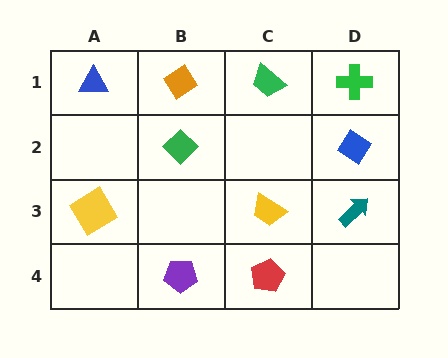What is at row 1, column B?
An orange diamond.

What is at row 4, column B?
A purple pentagon.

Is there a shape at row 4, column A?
No, that cell is empty.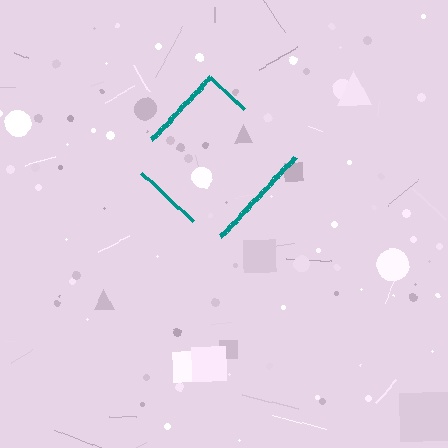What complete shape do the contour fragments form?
The contour fragments form a diamond.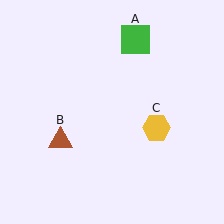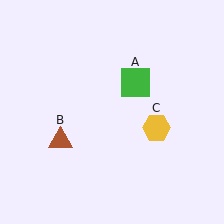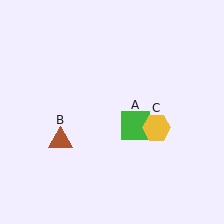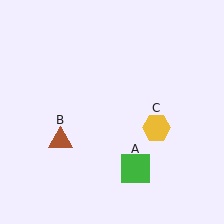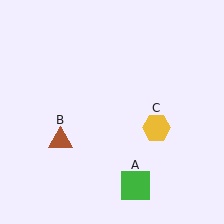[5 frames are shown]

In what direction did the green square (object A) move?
The green square (object A) moved down.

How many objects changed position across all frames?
1 object changed position: green square (object A).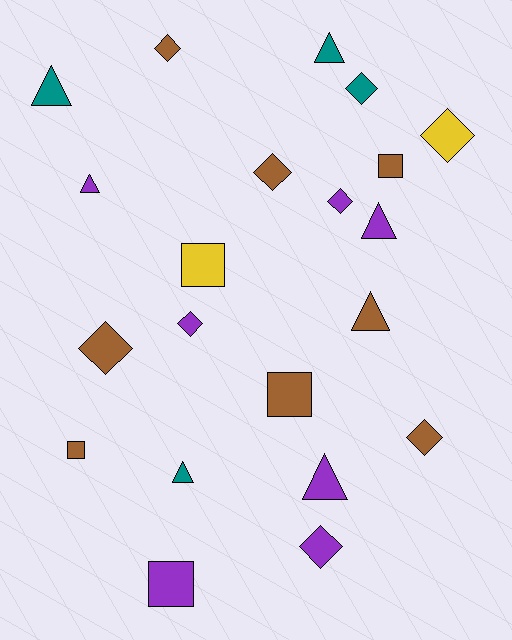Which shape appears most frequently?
Diamond, with 9 objects.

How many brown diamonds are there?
There are 4 brown diamonds.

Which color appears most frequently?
Brown, with 8 objects.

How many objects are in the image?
There are 21 objects.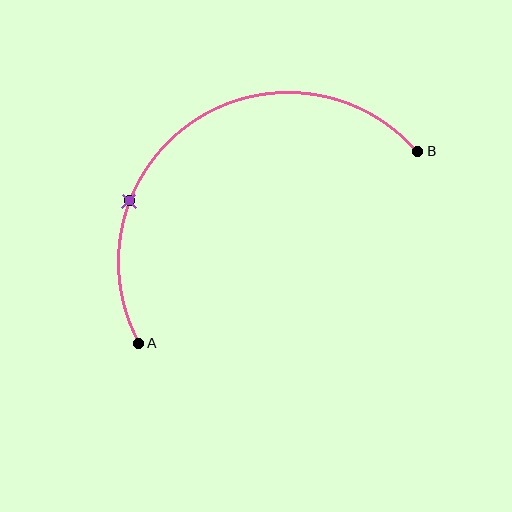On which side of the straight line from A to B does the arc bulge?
The arc bulges above and to the left of the straight line connecting A and B.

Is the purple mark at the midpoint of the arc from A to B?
No. The purple mark lies on the arc but is closer to endpoint A. The arc midpoint would be at the point on the curve equidistant along the arc from both A and B.